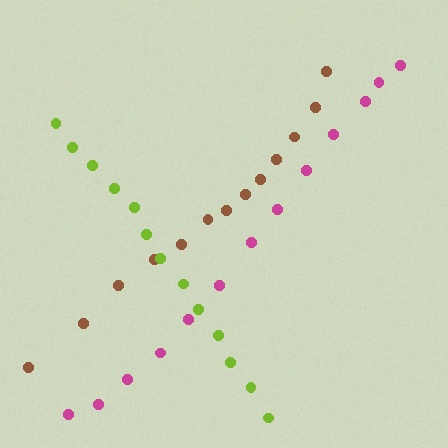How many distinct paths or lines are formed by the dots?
There are 3 distinct paths.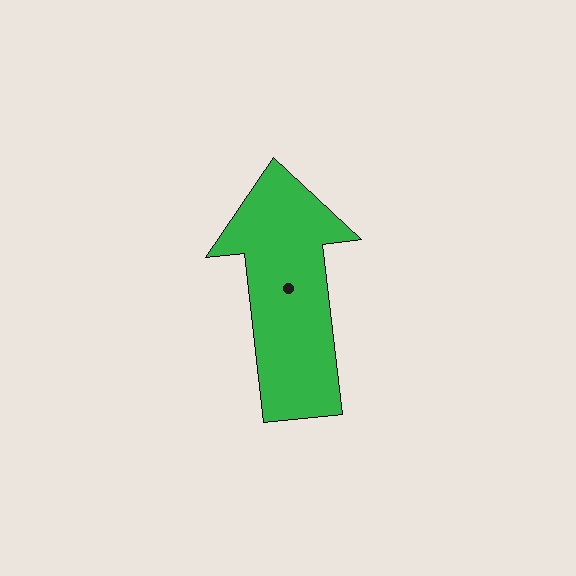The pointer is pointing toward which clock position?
Roughly 12 o'clock.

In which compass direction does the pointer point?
North.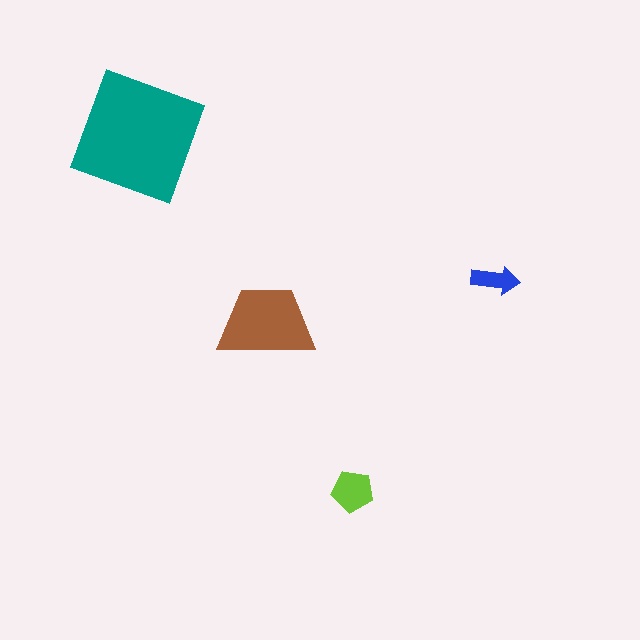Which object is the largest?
The teal square.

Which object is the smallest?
The blue arrow.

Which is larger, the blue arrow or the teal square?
The teal square.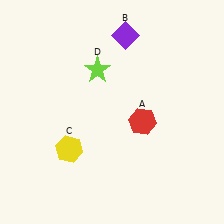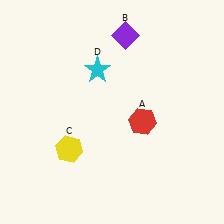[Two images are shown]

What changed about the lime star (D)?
In Image 1, D is lime. In Image 2, it changed to cyan.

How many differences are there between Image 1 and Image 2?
There is 1 difference between the two images.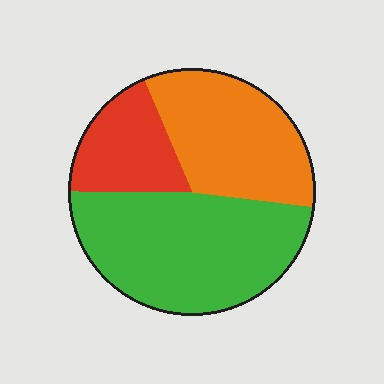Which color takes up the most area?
Green, at roughly 50%.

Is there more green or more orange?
Green.